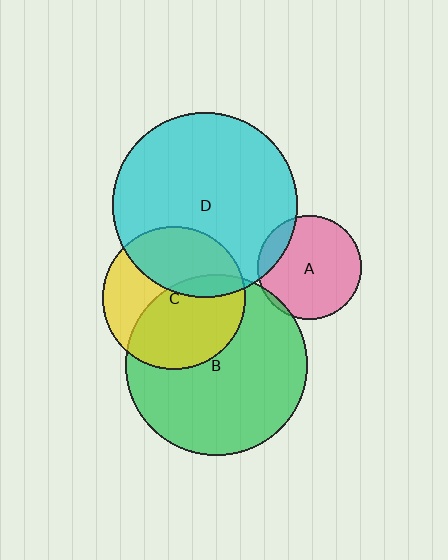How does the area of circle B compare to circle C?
Approximately 1.6 times.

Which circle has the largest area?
Circle D (cyan).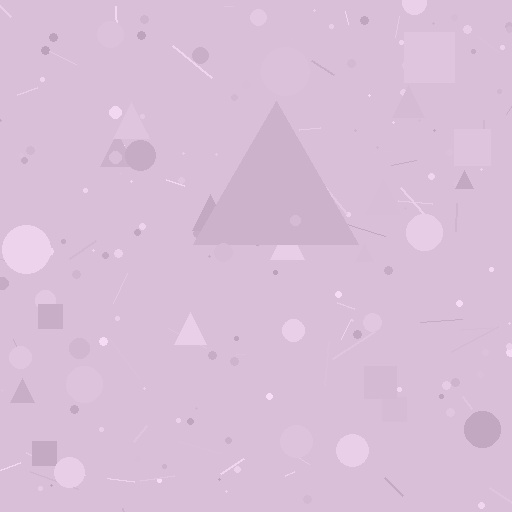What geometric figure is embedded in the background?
A triangle is embedded in the background.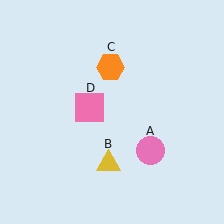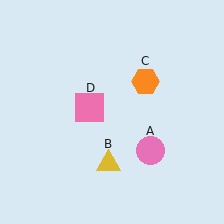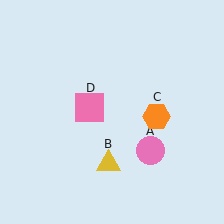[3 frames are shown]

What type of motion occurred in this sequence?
The orange hexagon (object C) rotated clockwise around the center of the scene.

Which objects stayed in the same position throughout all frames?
Pink circle (object A) and yellow triangle (object B) and pink square (object D) remained stationary.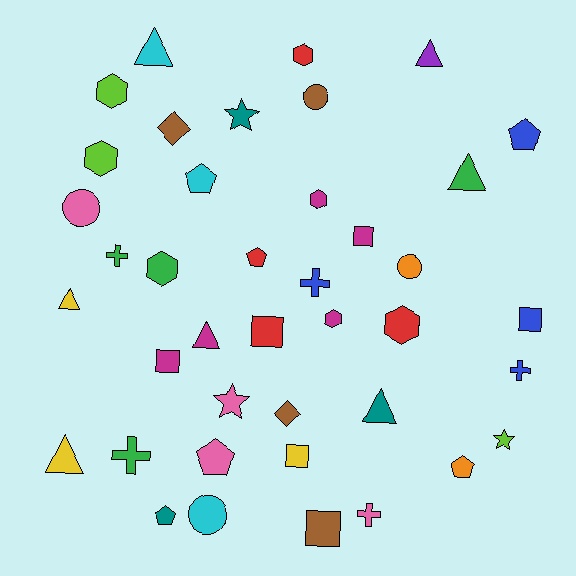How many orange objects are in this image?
There are 2 orange objects.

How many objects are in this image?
There are 40 objects.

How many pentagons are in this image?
There are 6 pentagons.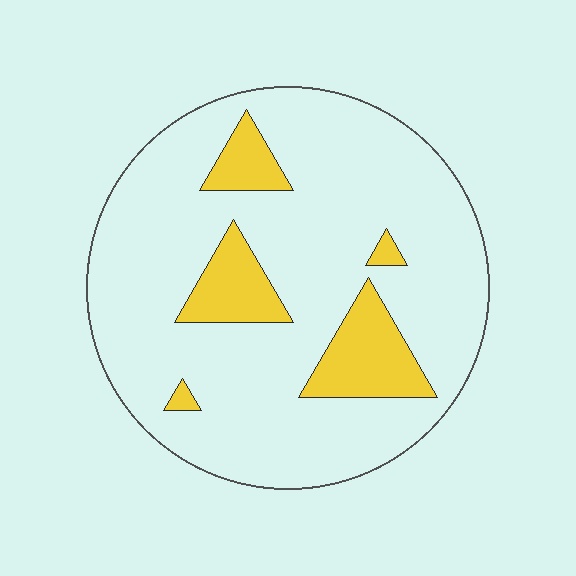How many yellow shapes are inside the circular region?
5.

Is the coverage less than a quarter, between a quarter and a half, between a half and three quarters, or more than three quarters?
Less than a quarter.